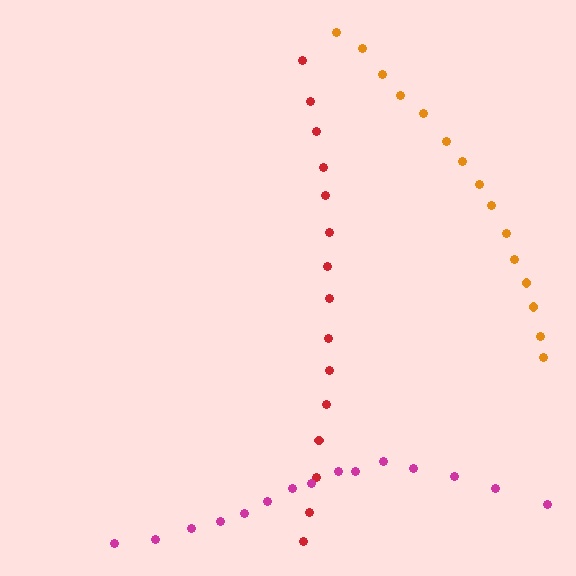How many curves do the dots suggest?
There are 3 distinct paths.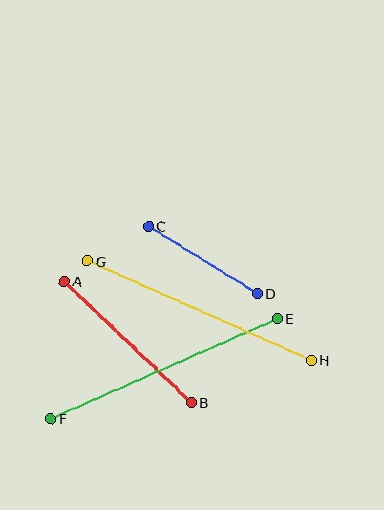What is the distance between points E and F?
The distance is approximately 248 pixels.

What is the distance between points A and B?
The distance is approximately 175 pixels.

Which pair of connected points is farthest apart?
Points E and F are farthest apart.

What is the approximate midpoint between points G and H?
The midpoint is at approximately (199, 310) pixels.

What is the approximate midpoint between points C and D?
The midpoint is at approximately (203, 260) pixels.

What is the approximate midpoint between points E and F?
The midpoint is at approximately (164, 369) pixels.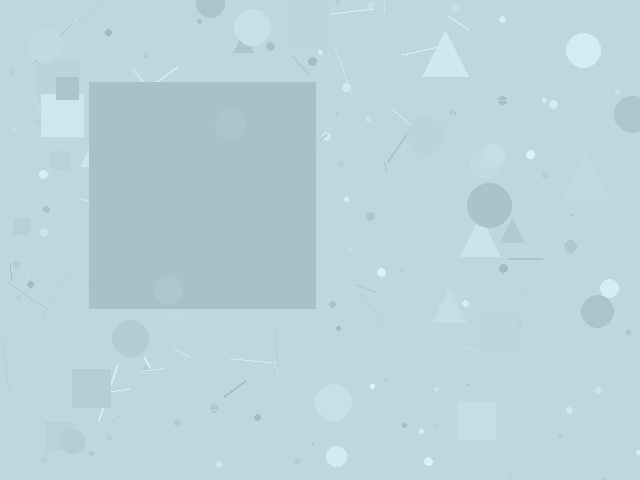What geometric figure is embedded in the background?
A square is embedded in the background.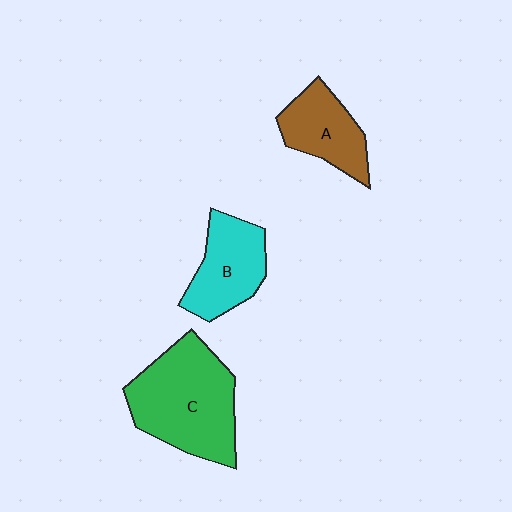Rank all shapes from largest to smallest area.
From largest to smallest: C (green), B (cyan), A (brown).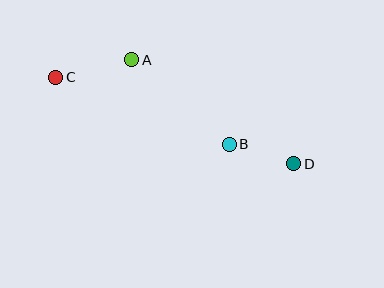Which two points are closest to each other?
Points B and D are closest to each other.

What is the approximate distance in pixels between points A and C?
The distance between A and C is approximately 78 pixels.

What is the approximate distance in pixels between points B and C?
The distance between B and C is approximately 186 pixels.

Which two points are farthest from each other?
Points C and D are farthest from each other.